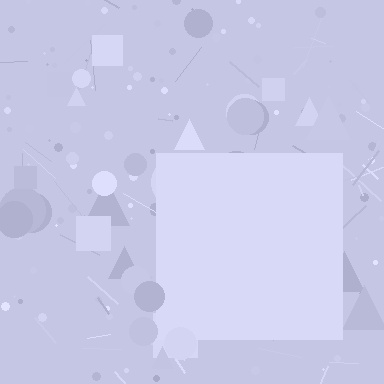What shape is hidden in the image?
A square is hidden in the image.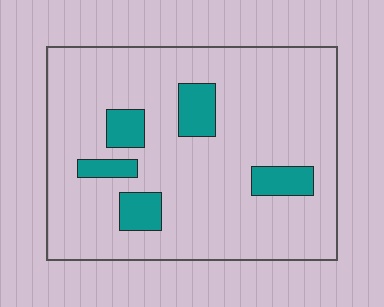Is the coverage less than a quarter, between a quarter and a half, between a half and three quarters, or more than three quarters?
Less than a quarter.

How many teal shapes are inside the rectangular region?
5.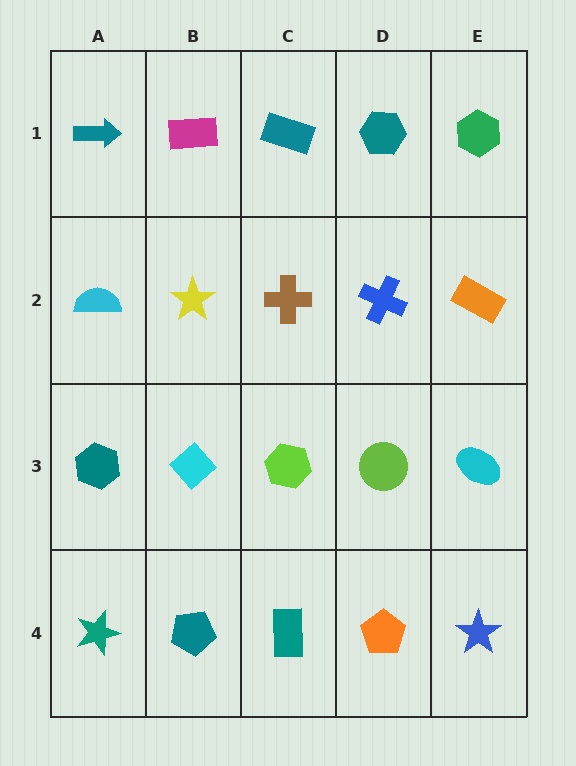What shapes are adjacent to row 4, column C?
A lime hexagon (row 3, column C), a teal pentagon (row 4, column B), an orange pentagon (row 4, column D).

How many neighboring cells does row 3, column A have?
3.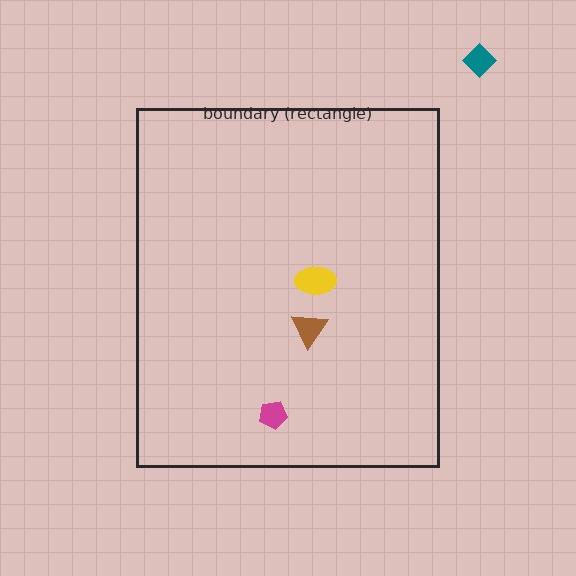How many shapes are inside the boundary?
3 inside, 1 outside.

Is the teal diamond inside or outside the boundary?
Outside.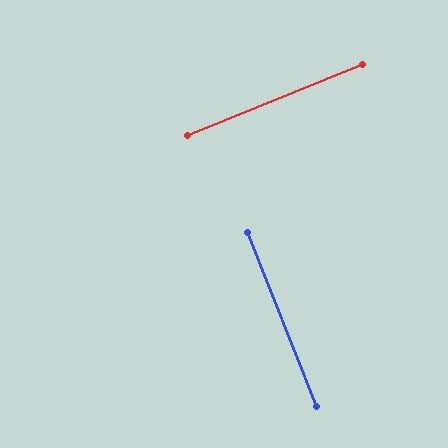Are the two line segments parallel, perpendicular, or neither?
Perpendicular — they meet at approximately 89°.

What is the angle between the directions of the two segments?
Approximately 89 degrees.